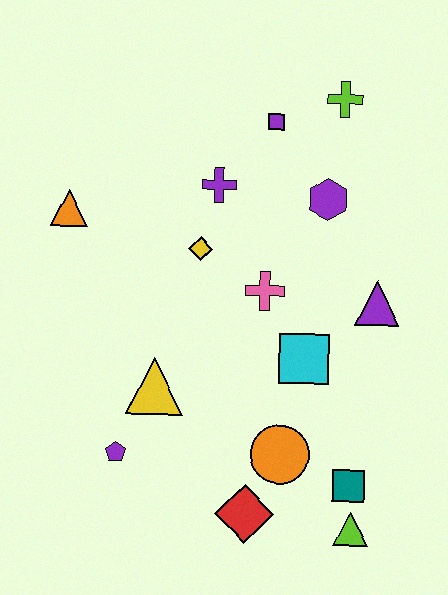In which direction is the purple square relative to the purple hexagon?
The purple square is above the purple hexagon.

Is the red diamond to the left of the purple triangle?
Yes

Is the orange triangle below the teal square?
No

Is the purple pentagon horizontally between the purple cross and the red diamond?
No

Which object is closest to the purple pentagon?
The yellow triangle is closest to the purple pentagon.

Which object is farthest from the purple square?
The lime triangle is farthest from the purple square.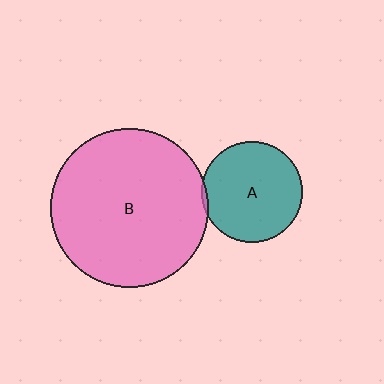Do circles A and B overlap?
Yes.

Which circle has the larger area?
Circle B (pink).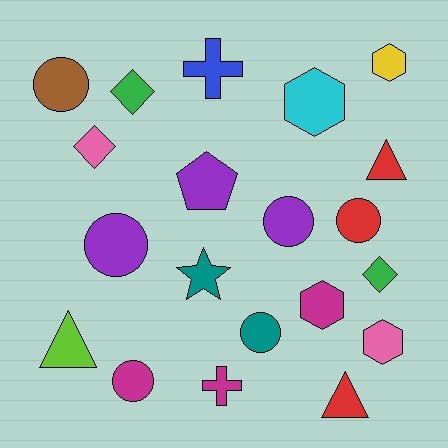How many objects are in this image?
There are 20 objects.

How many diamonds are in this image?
There are 3 diamonds.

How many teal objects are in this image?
There are 2 teal objects.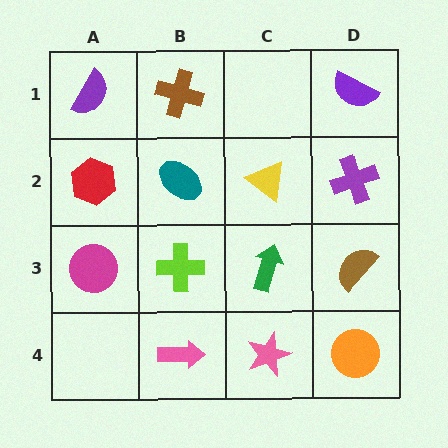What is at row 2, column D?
A purple cross.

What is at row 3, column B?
A lime cross.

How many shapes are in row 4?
3 shapes.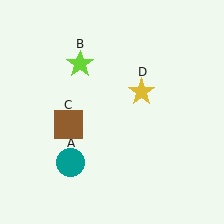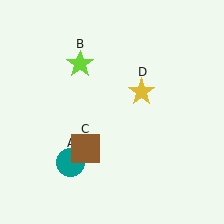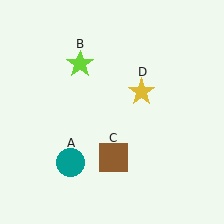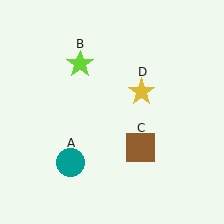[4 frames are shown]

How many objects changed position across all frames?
1 object changed position: brown square (object C).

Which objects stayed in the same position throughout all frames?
Teal circle (object A) and lime star (object B) and yellow star (object D) remained stationary.